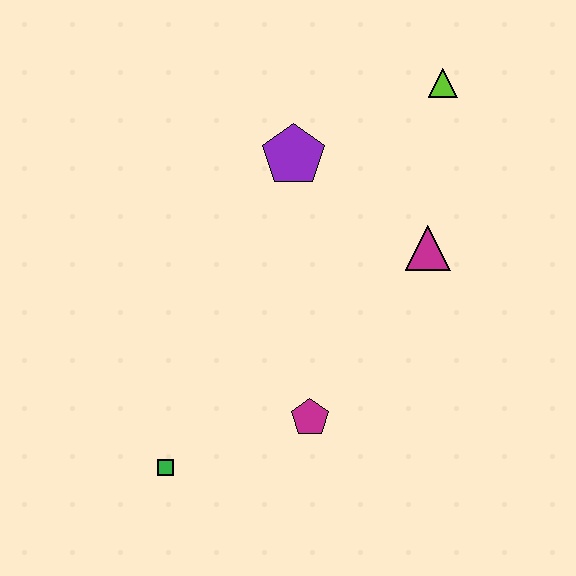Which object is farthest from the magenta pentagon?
The lime triangle is farthest from the magenta pentagon.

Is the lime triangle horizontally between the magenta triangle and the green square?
No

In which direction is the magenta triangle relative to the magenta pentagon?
The magenta triangle is above the magenta pentagon.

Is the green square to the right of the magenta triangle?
No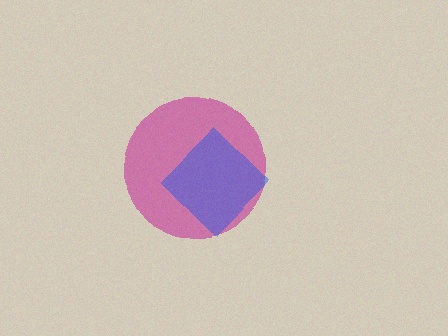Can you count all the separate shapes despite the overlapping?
Yes, there are 2 separate shapes.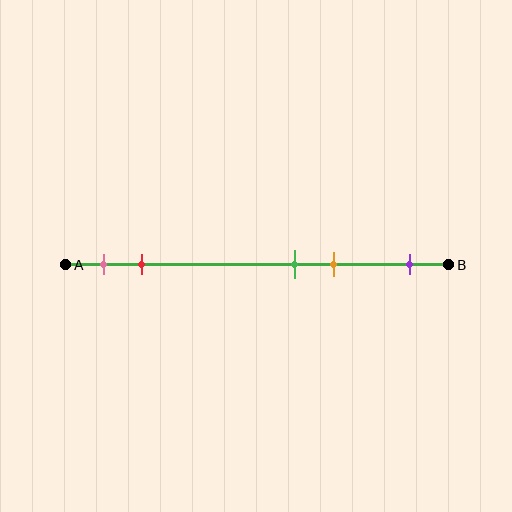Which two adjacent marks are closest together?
The green and orange marks are the closest adjacent pair.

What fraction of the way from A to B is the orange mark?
The orange mark is approximately 70% (0.7) of the way from A to B.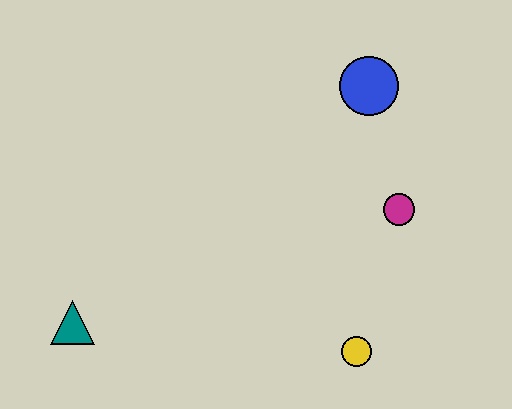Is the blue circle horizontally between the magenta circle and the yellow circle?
Yes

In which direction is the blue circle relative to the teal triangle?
The blue circle is to the right of the teal triangle.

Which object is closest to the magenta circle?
The blue circle is closest to the magenta circle.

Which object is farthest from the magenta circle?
The teal triangle is farthest from the magenta circle.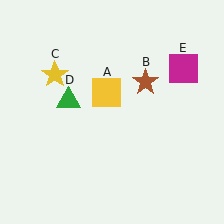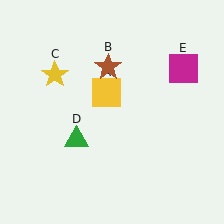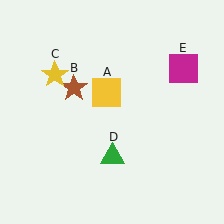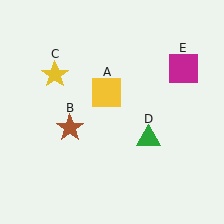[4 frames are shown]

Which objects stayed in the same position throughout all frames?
Yellow square (object A) and yellow star (object C) and magenta square (object E) remained stationary.